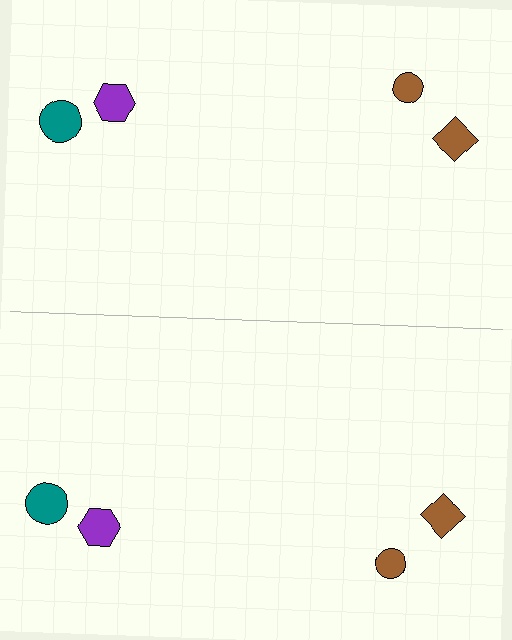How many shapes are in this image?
There are 8 shapes in this image.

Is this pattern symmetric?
Yes, this pattern has bilateral (reflection) symmetry.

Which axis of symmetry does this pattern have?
The pattern has a horizontal axis of symmetry running through the center of the image.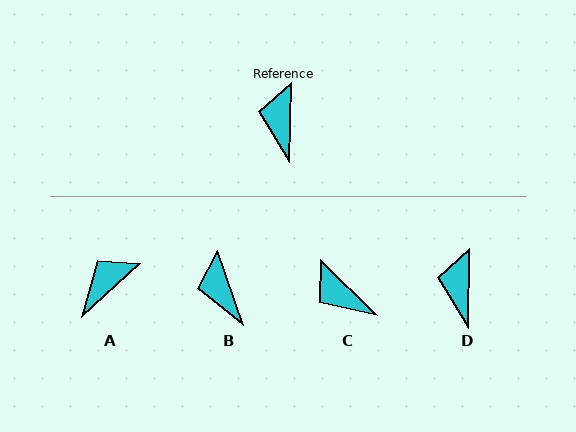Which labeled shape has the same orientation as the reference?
D.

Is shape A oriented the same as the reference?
No, it is off by about 46 degrees.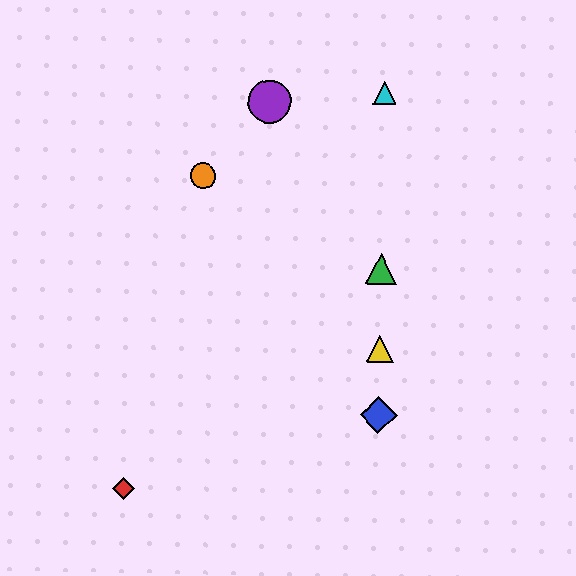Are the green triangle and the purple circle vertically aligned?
No, the green triangle is at x≈381 and the purple circle is at x≈270.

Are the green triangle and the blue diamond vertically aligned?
Yes, both are at x≈381.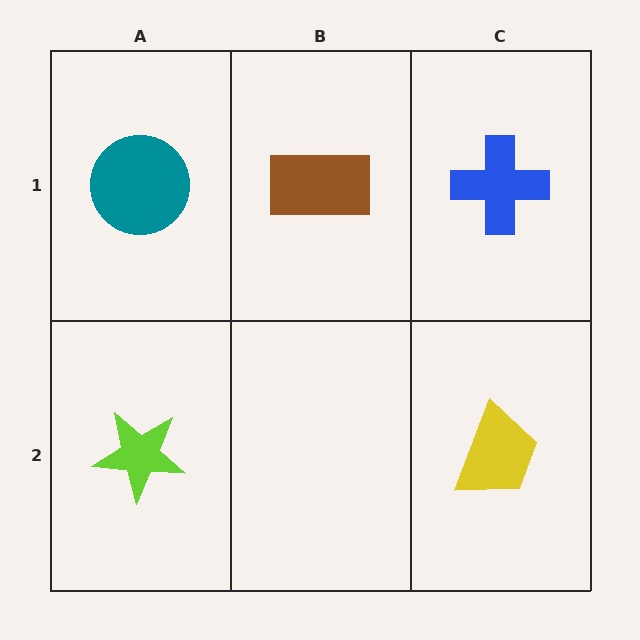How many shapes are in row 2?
2 shapes.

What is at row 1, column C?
A blue cross.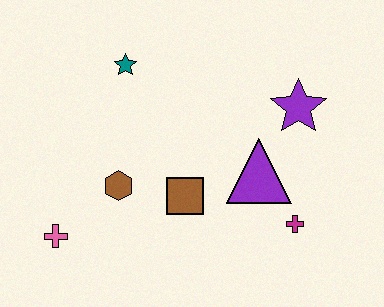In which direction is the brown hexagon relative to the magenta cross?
The brown hexagon is to the left of the magenta cross.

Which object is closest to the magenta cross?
The purple triangle is closest to the magenta cross.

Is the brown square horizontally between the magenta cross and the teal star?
Yes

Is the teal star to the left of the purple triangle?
Yes